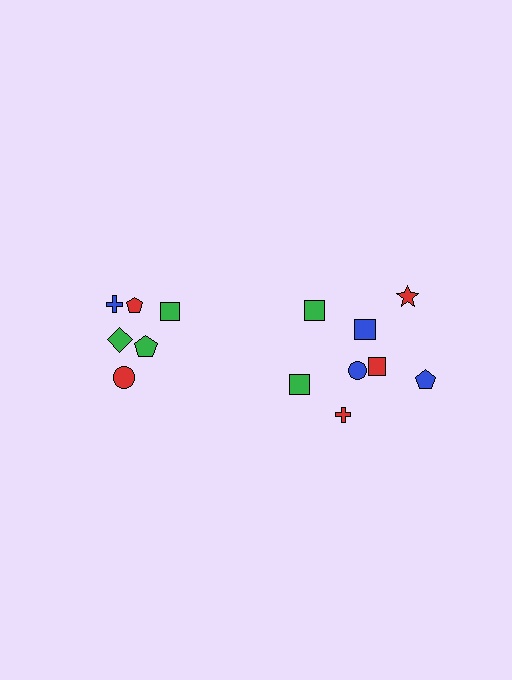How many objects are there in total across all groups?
There are 14 objects.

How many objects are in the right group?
There are 8 objects.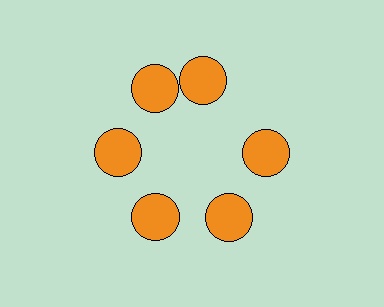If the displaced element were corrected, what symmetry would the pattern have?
It would have 6-fold rotational symmetry — the pattern would map onto itself every 60 degrees.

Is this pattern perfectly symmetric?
No. The 6 orange circles are arranged in a ring, but one element near the 1 o'clock position is rotated out of alignment along the ring, breaking the 6-fold rotational symmetry.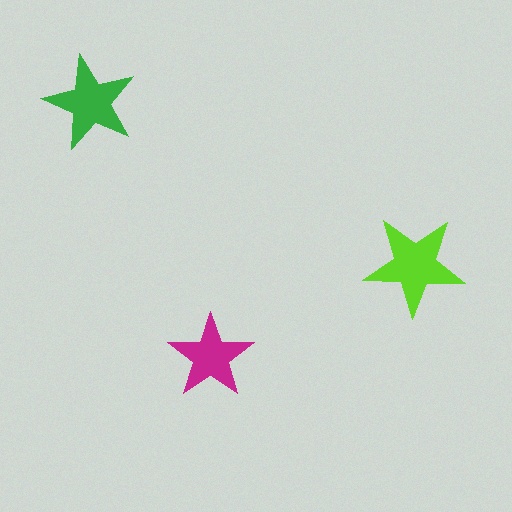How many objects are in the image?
There are 3 objects in the image.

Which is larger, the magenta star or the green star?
The green one.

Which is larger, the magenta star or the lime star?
The lime one.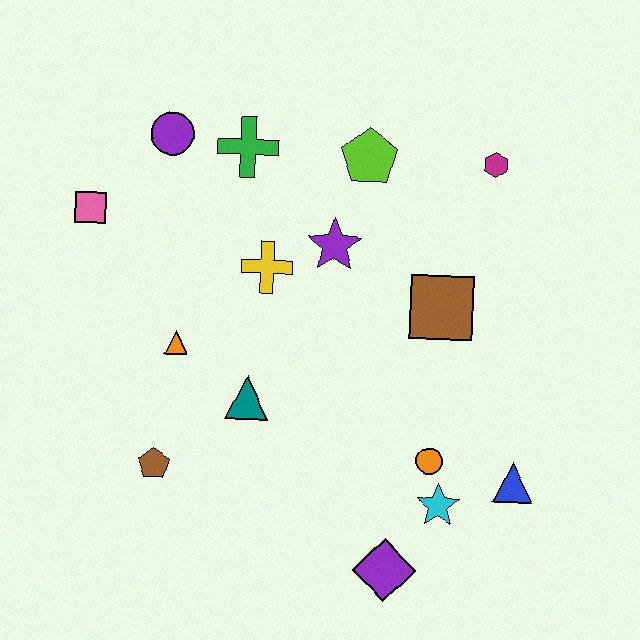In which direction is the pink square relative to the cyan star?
The pink square is to the left of the cyan star.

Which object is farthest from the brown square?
The pink square is farthest from the brown square.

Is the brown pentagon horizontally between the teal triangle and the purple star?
No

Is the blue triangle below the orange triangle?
Yes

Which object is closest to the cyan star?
The orange circle is closest to the cyan star.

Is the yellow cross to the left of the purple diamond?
Yes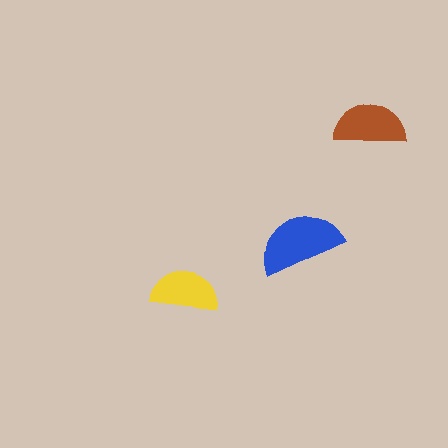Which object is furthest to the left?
The yellow semicircle is leftmost.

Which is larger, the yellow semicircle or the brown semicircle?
The brown one.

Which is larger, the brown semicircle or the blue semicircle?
The blue one.